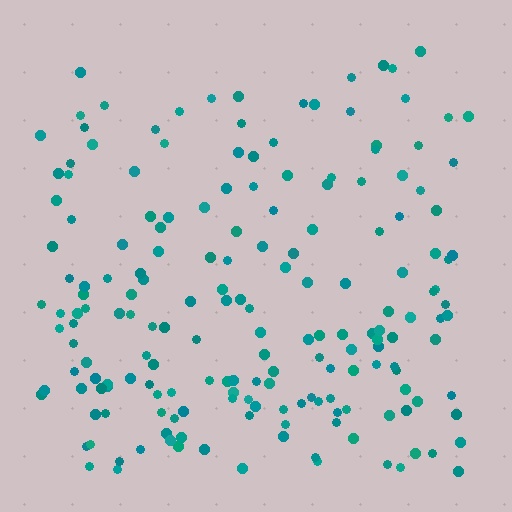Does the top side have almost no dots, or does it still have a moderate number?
Still a moderate number, just noticeably fewer than the bottom.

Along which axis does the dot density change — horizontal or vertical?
Vertical.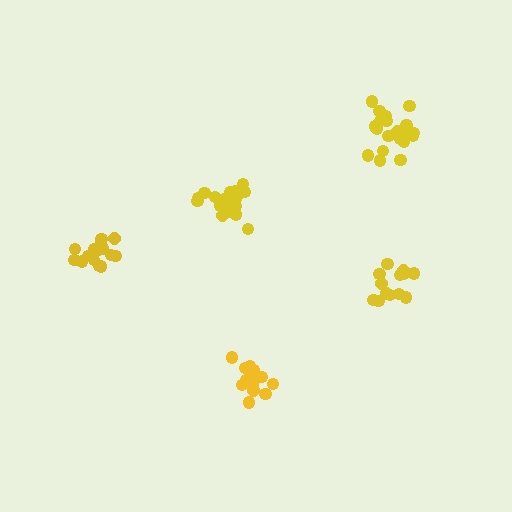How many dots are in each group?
Group 1: 19 dots, Group 2: 16 dots, Group 3: 15 dots, Group 4: 20 dots, Group 5: 14 dots (84 total).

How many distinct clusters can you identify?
There are 5 distinct clusters.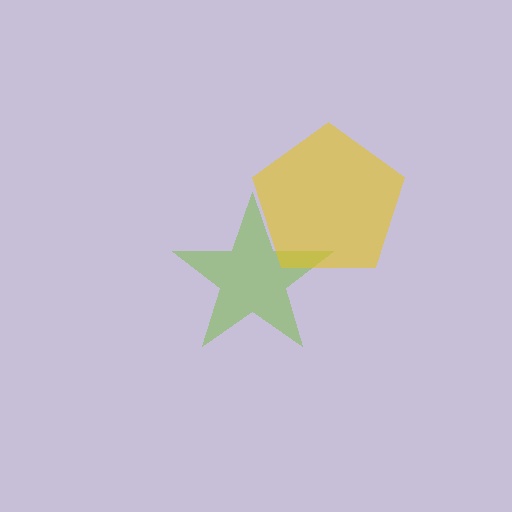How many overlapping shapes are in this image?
There are 2 overlapping shapes in the image.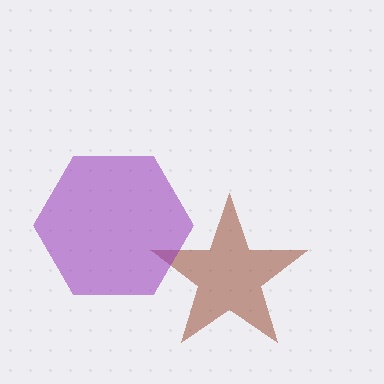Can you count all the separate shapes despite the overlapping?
Yes, there are 2 separate shapes.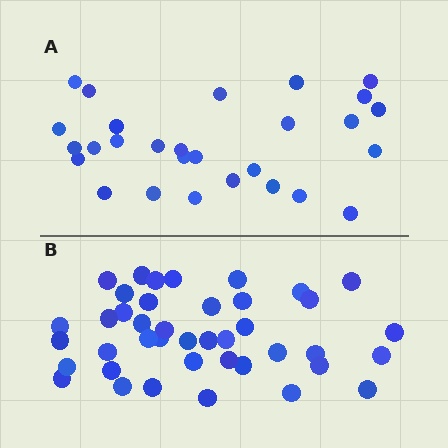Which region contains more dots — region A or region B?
Region B (the bottom region) has more dots.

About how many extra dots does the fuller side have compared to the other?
Region B has approximately 15 more dots than region A.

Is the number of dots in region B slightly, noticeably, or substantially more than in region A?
Region B has substantially more. The ratio is roughly 1.5 to 1.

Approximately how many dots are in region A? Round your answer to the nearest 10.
About 30 dots. (The exact count is 28, which rounds to 30.)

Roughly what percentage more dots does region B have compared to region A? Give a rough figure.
About 45% more.